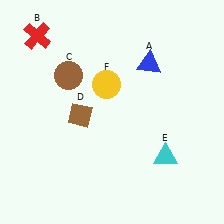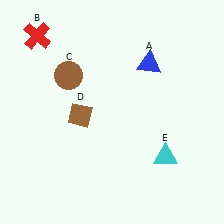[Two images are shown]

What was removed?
The yellow circle (F) was removed in Image 2.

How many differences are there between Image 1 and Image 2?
There is 1 difference between the two images.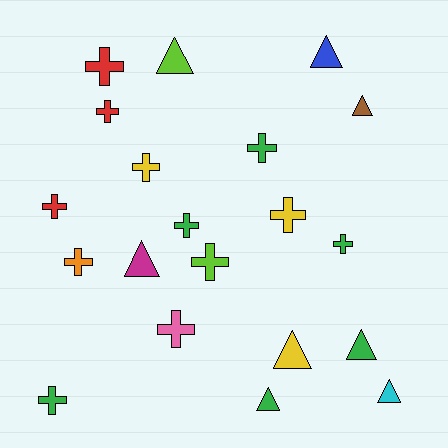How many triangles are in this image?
There are 8 triangles.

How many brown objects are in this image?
There is 1 brown object.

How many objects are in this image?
There are 20 objects.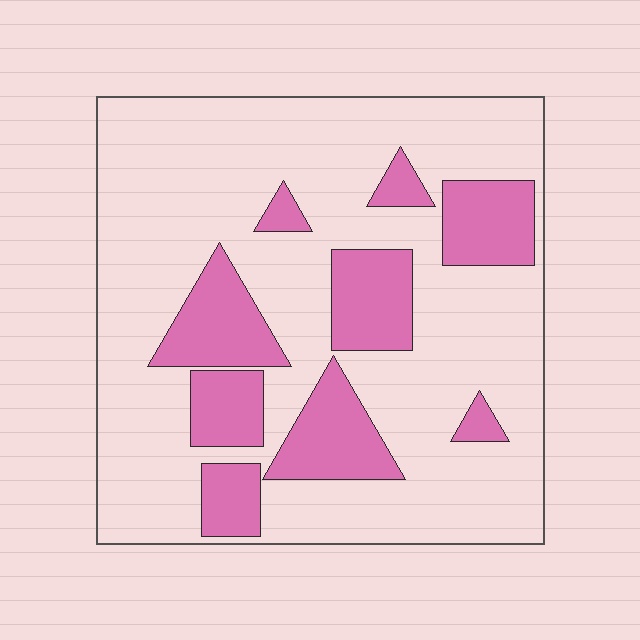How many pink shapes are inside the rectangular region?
9.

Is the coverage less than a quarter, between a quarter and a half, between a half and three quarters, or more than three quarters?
Less than a quarter.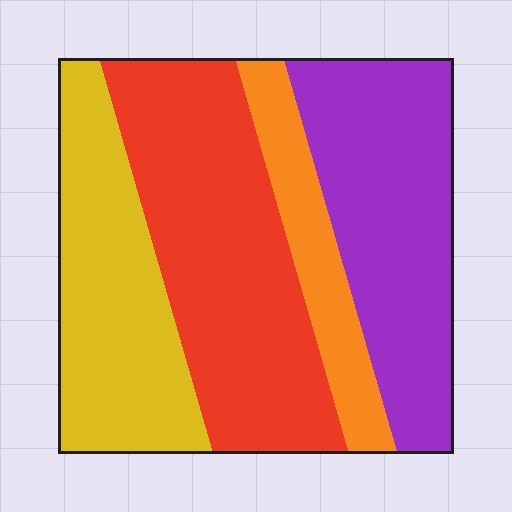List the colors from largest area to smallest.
From largest to smallest: red, purple, yellow, orange.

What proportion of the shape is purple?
Purple takes up about one quarter (1/4) of the shape.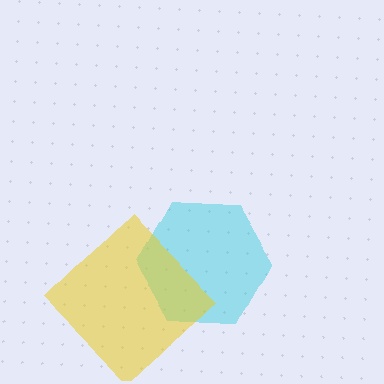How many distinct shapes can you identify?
There are 2 distinct shapes: a cyan hexagon, a yellow diamond.